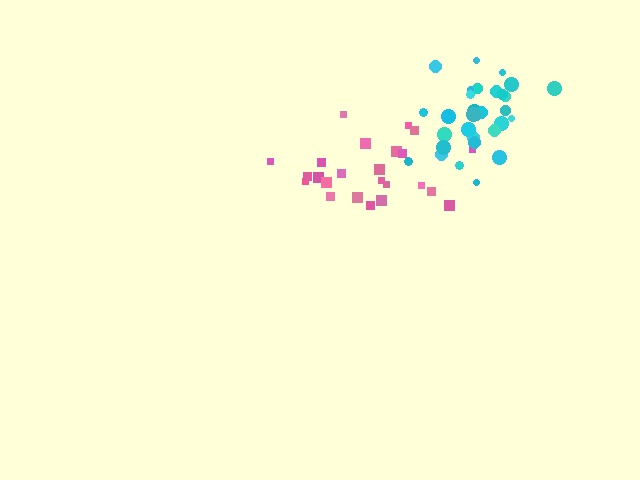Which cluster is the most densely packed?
Cyan.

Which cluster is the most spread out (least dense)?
Pink.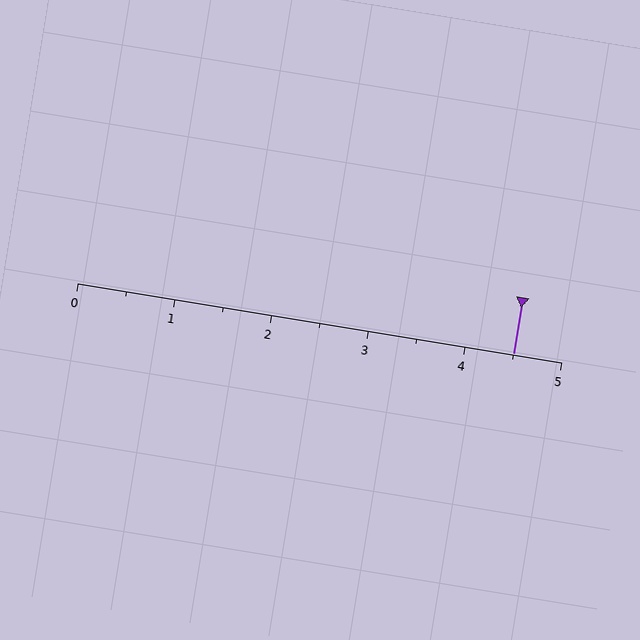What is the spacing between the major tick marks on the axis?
The major ticks are spaced 1 apart.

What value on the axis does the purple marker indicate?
The marker indicates approximately 4.5.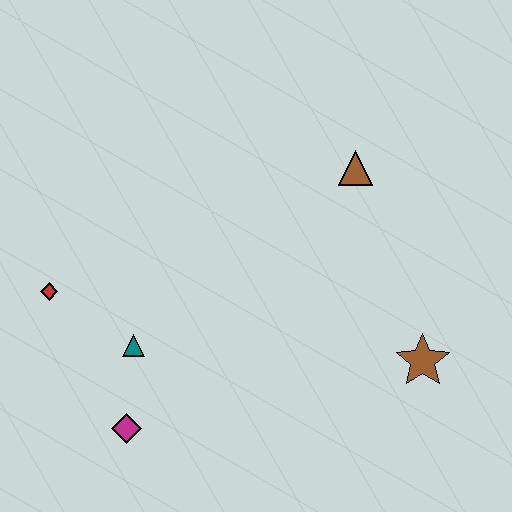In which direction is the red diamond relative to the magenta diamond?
The red diamond is above the magenta diamond.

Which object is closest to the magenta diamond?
The teal triangle is closest to the magenta diamond.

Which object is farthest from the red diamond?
The brown star is farthest from the red diamond.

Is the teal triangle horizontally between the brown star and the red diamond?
Yes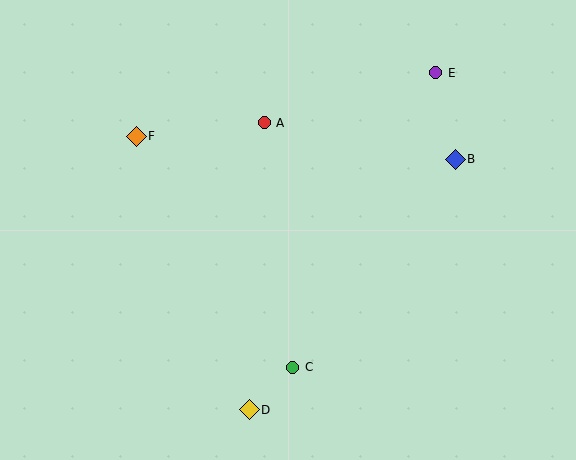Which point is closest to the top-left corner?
Point F is closest to the top-left corner.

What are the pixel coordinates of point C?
Point C is at (293, 367).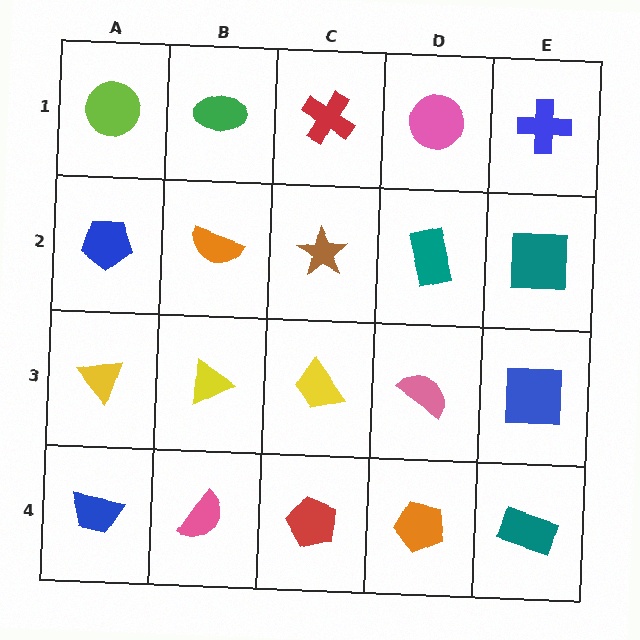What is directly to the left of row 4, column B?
A blue trapezoid.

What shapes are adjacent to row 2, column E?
A blue cross (row 1, column E), a blue square (row 3, column E), a teal rectangle (row 2, column D).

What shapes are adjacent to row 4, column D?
A pink semicircle (row 3, column D), a red pentagon (row 4, column C), a teal rectangle (row 4, column E).